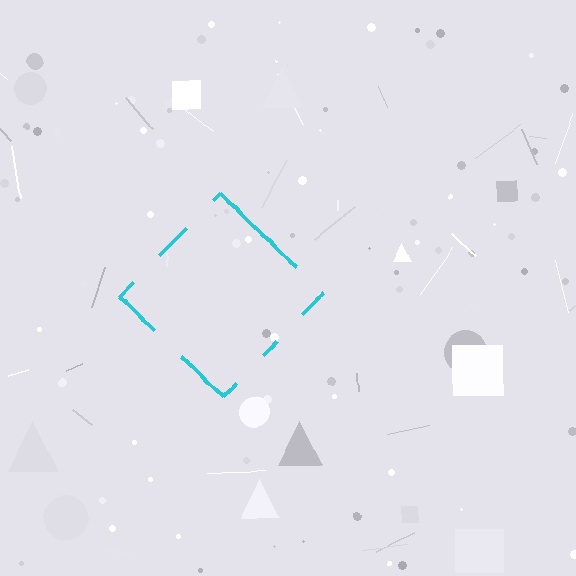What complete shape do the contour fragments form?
The contour fragments form a diamond.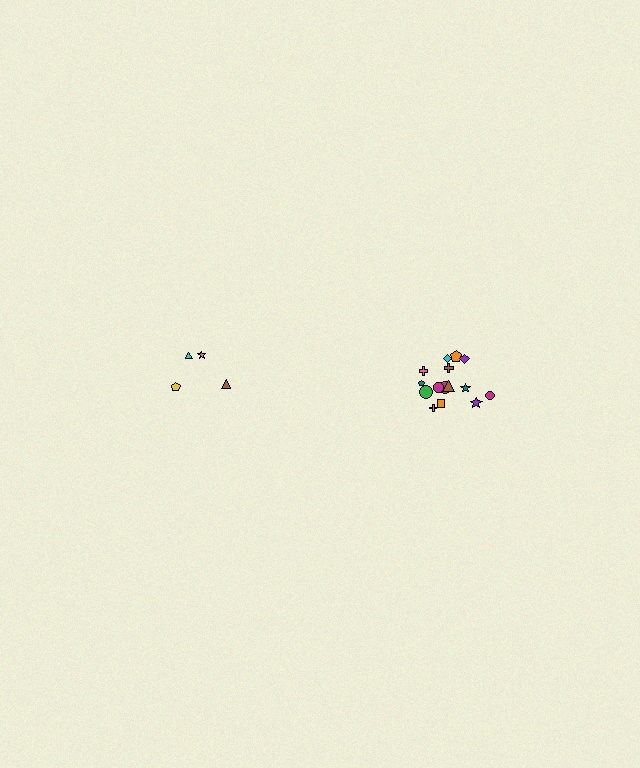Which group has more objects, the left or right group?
The right group.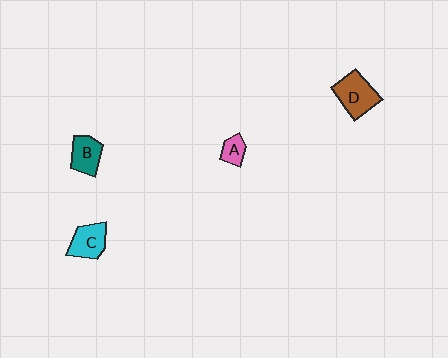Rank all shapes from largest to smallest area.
From largest to smallest: D (brown), C (cyan), B (teal), A (pink).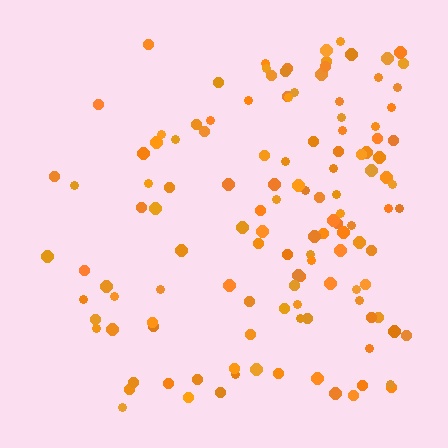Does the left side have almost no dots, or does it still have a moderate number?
Still a moderate number, just noticeably fewer than the right.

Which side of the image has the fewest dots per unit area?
The left.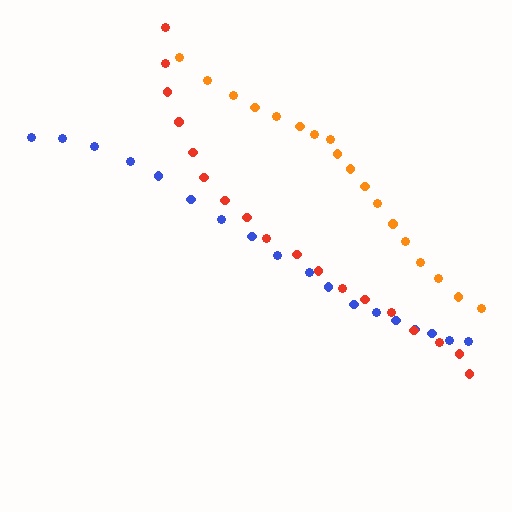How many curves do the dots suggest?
There are 3 distinct paths.